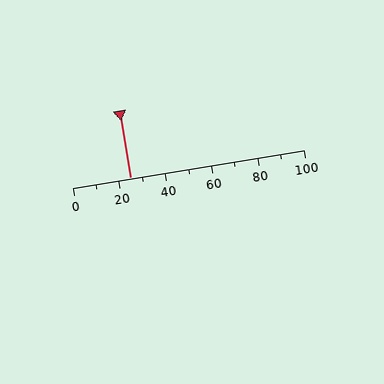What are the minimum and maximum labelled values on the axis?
The axis runs from 0 to 100.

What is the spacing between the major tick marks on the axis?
The major ticks are spaced 20 apart.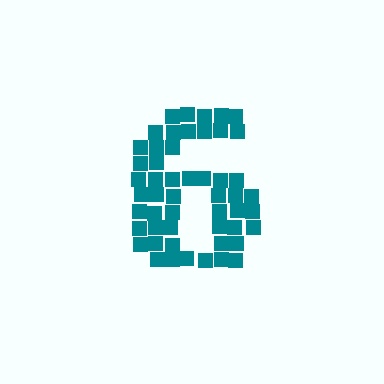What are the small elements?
The small elements are squares.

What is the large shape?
The large shape is the digit 6.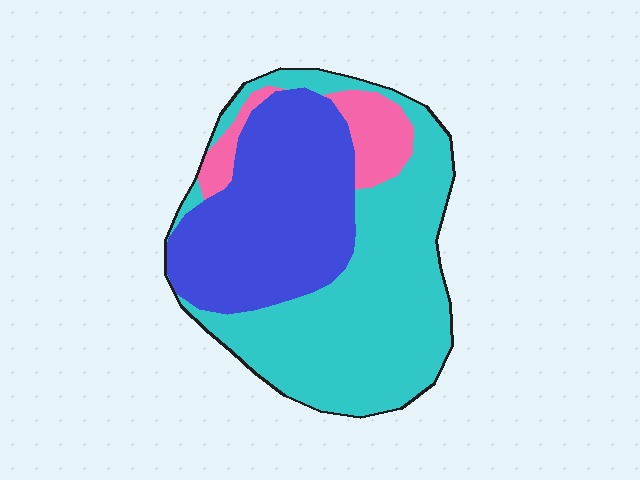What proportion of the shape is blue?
Blue covers around 40% of the shape.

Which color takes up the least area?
Pink, at roughly 10%.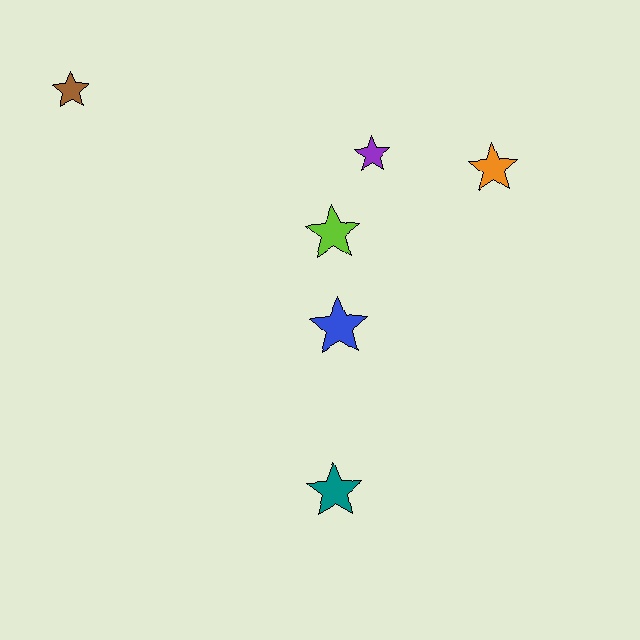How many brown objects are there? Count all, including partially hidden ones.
There is 1 brown object.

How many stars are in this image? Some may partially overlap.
There are 6 stars.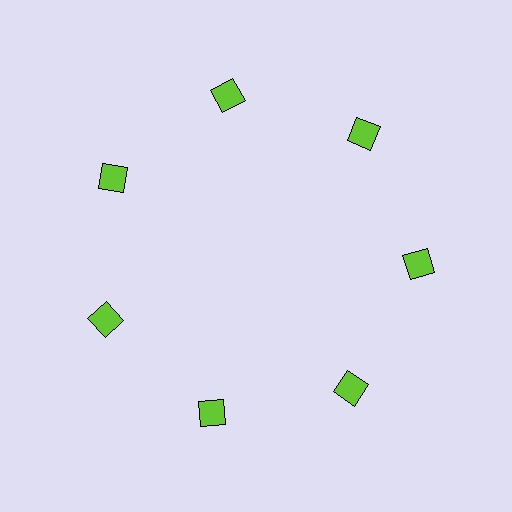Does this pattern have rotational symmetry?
Yes, this pattern has 7-fold rotational symmetry. It looks the same after rotating 51 degrees around the center.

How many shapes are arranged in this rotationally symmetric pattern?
There are 7 shapes, arranged in 7 groups of 1.